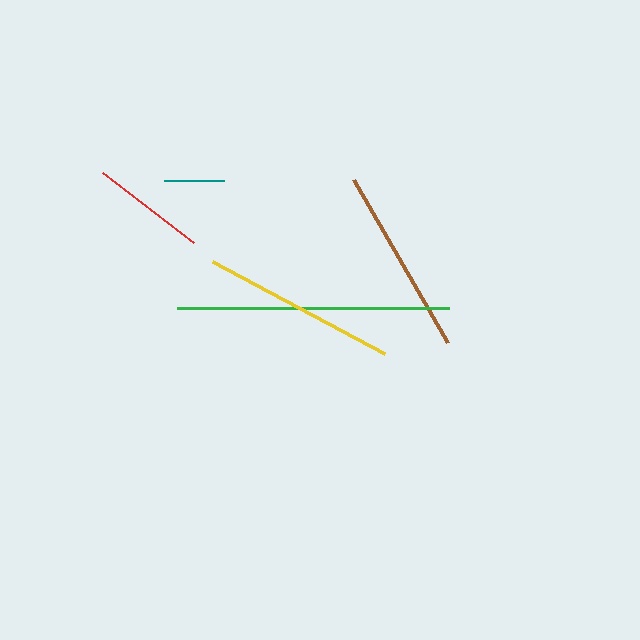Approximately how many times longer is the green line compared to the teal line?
The green line is approximately 4.5 times the length of the teal line.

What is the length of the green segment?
The green segment is approximately 273 pixels long.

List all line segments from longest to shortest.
From longest to shortest: green, yellow, brown, red, teal.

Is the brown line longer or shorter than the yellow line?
The yellow line is longer than the brown line.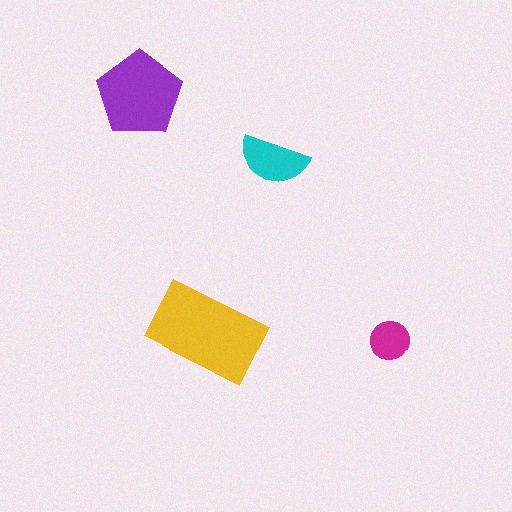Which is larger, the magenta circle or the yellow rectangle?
The yellow rectangle.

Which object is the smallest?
The magenta circle.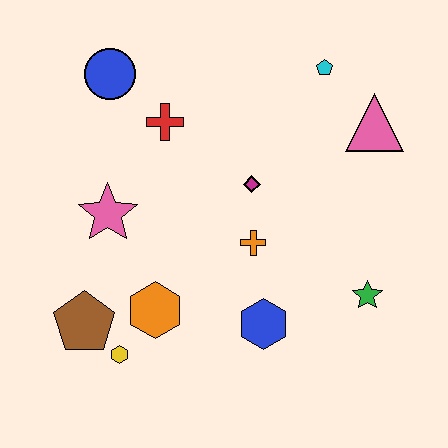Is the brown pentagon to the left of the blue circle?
Yes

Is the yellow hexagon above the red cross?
No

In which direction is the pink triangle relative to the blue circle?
The pink triangle is to the right of the blue circle.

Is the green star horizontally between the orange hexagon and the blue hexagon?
No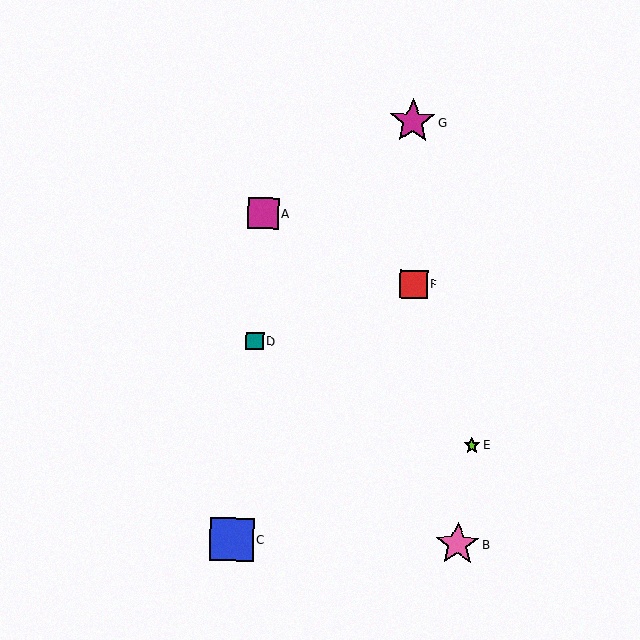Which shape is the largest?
The magenta star (labeled G) is the largest.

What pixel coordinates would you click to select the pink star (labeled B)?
Click at (457, 544) to select the pink star B.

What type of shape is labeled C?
Shape C is a blue square.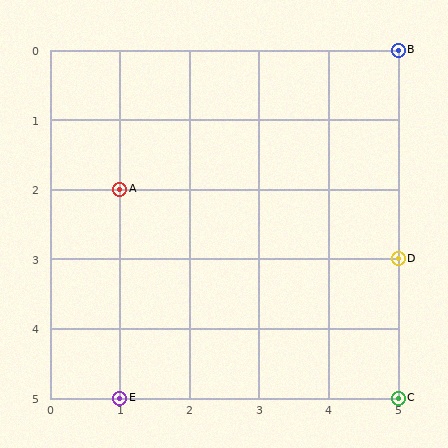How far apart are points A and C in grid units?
Points A and C are 4 columns and 3 rows apart (about 5.0 grid units diagonally).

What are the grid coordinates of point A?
Point A is at grid coordinates (1, 2).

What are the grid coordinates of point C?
Point C is at grid coordinates (5, 5).